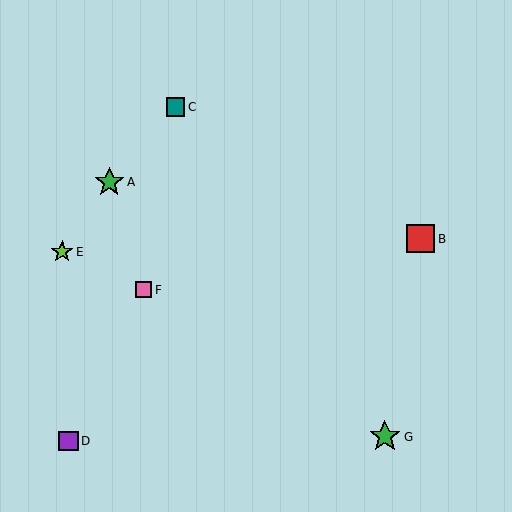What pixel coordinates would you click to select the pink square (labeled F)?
Click at (144, 290) to select the pink square F.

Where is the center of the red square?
The center of the red square is at (421, 239).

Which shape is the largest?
The green star (labeled G) is the largest.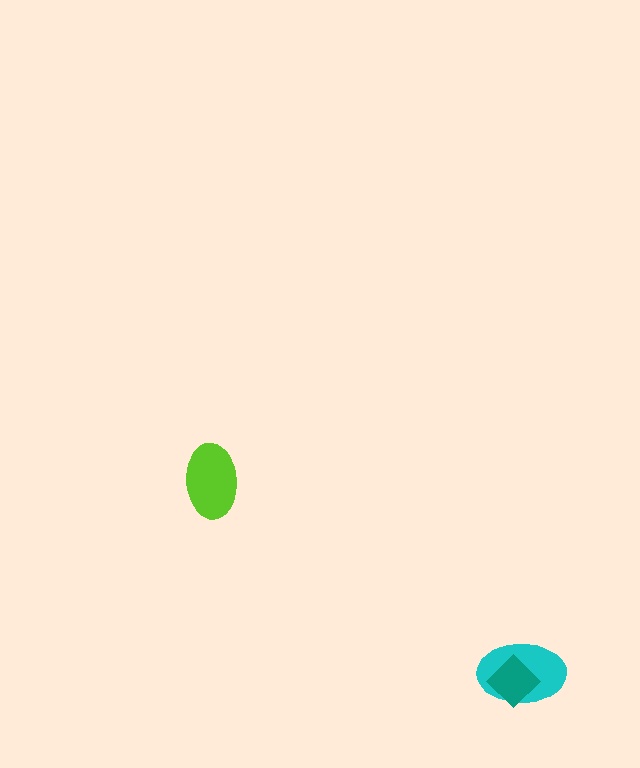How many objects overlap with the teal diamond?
1 object overlaps with the teal diamond.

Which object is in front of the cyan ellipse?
The teal diamond is in front of the cyan ellipse.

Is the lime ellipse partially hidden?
No, no other shape covers it.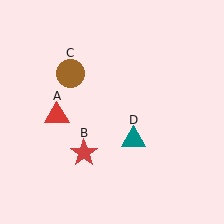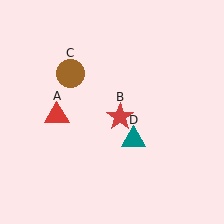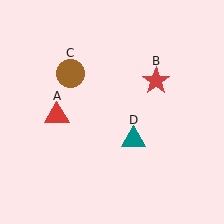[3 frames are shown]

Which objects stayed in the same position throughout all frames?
Red triangle (object A) and brown circle (object C) and teal triangle (object D) remained stationary.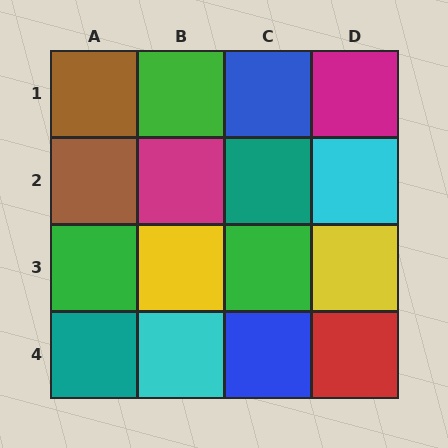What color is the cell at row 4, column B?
Cyan.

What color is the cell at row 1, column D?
Magenta.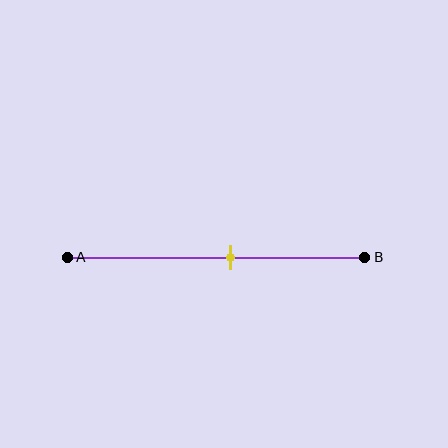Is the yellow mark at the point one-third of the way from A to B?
No, the mark is at about 55% from A, not at the 33% one-third point.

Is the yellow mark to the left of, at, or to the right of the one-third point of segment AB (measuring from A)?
The yellow mark is to the right of the one-third point of segment AB.